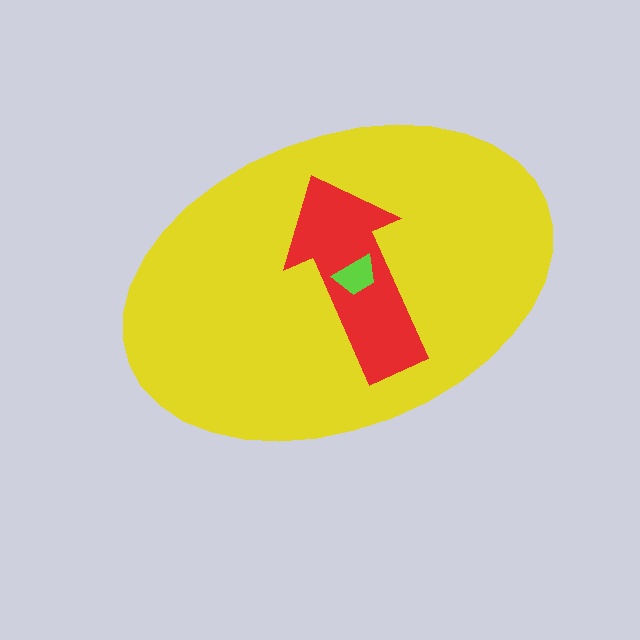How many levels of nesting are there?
3.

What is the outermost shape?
The yellow ellipse.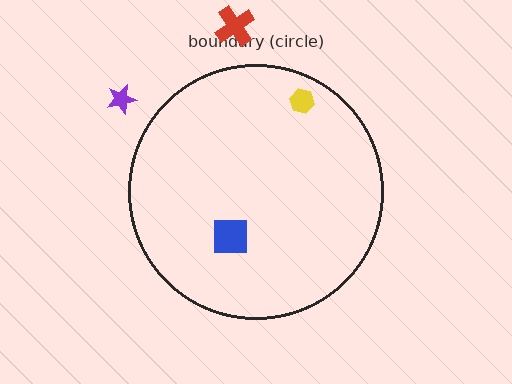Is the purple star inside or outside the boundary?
Outside.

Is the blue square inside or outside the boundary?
Inside.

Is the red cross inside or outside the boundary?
Outside.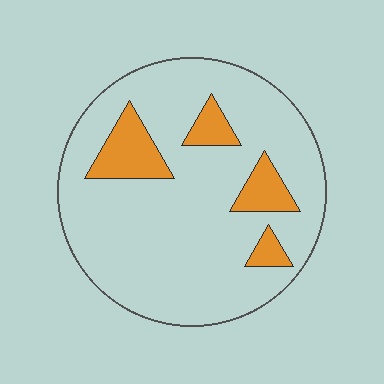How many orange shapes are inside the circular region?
4.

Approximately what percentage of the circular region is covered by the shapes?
Approximately 15%.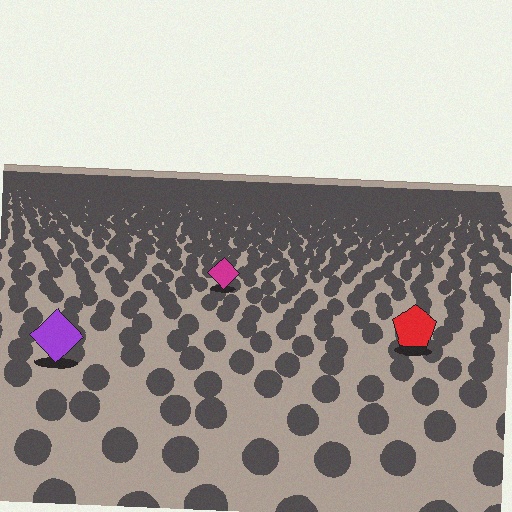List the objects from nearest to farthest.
From nearest to farthest: the purple diamond, the red pentagon, the magenta diamond.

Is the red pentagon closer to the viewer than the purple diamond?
No. The purple diamond is closer — you can tell from the texture gradient: the ground texture is coarser near it.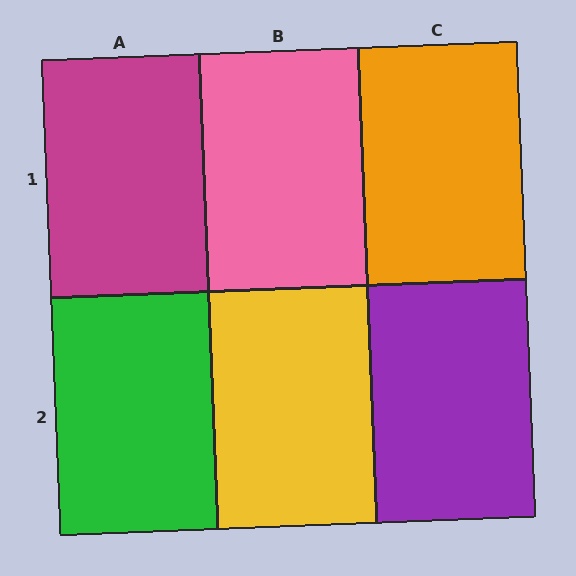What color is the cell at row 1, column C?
Orange.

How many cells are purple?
1 cell is purple.